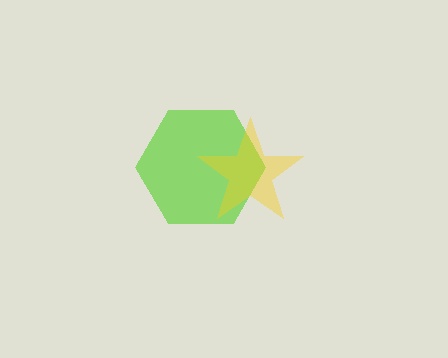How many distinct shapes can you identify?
There are 2 distinct shapes: a lime hexagon, a yellow star.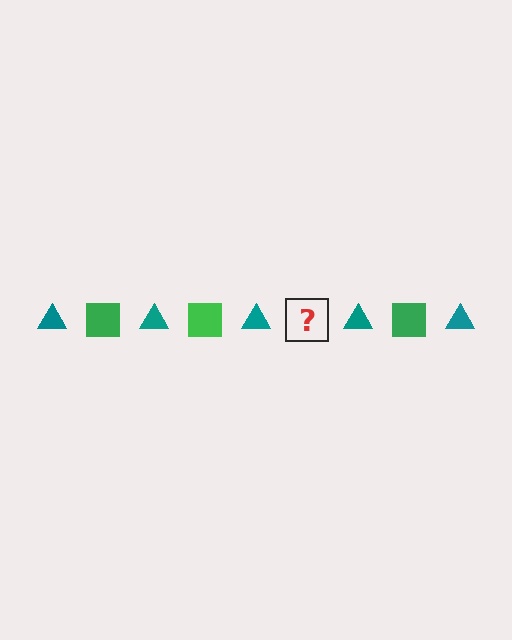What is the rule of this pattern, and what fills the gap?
The rule is that the pattern alternates between teal triangle and green square. The gap should be filled with a green square.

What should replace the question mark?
The question mark should be replaced with a green square.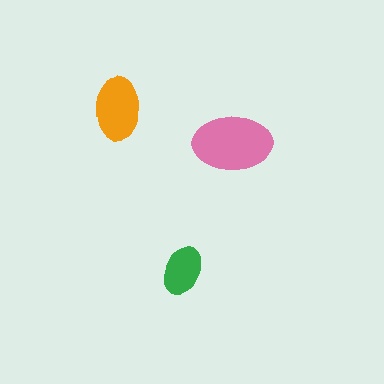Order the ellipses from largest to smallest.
the pink one, the orange one, the green one.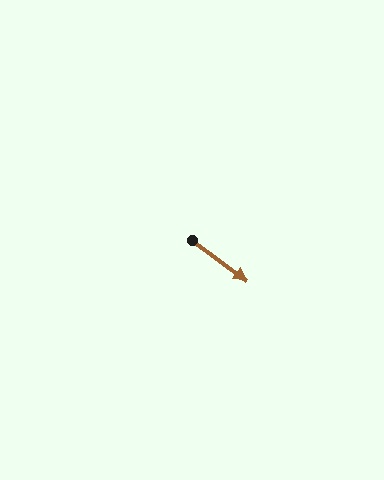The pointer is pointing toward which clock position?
Roughly 4 o'clock.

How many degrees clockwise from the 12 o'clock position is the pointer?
Approximately 126 degrees.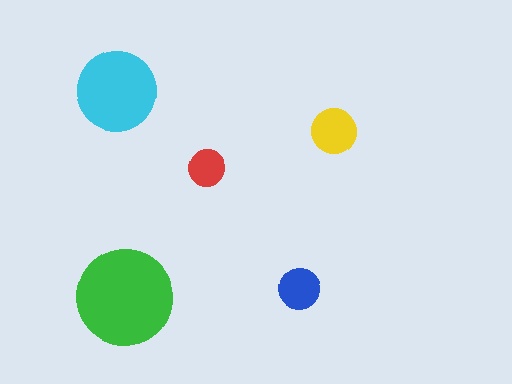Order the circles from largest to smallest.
the green one, the cyan one, the yellow one, the blue one, the red one.